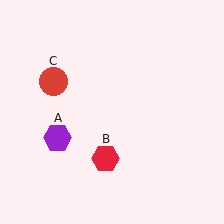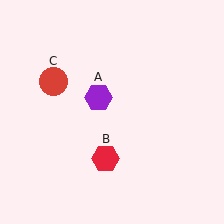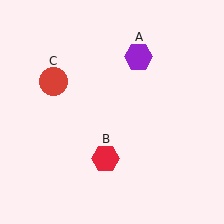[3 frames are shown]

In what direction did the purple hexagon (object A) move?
The purple hexagon (object A) moved up and to the right.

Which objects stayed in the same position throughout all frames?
Red hexagon (object B) and red circle (object C) remained stationary.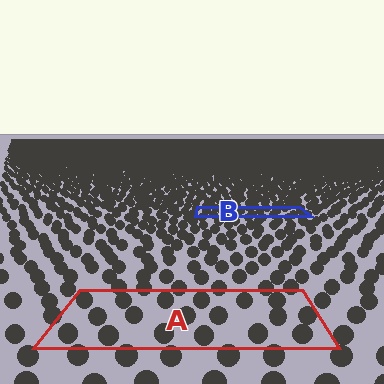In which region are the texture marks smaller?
The texture marks are smaller in region B, because it is farther away.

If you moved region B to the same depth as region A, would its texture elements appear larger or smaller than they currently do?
They would appear larger. At a closer depth, the same texture elements are projected at a bigger on-screen size.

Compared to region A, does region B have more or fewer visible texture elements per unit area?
Region B has more texture elements per unit area — they are packed more densely because it is farther away.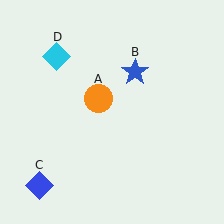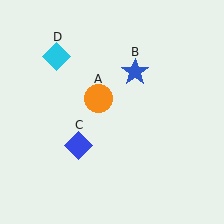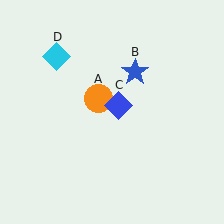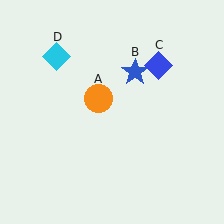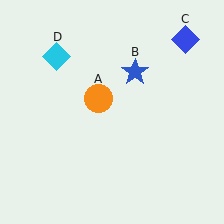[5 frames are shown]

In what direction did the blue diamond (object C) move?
The blue diamond (object C) moved up and to the right.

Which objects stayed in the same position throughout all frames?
Orange circle (object A) and blue star (object B) and cyan diamond (object D) remained stationary.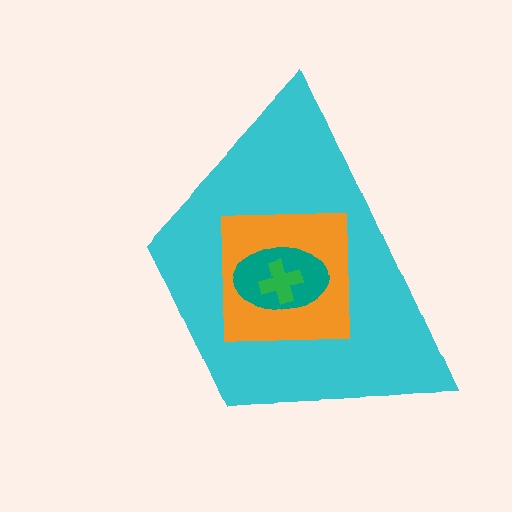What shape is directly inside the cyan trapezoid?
The orange square.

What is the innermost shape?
The green cross.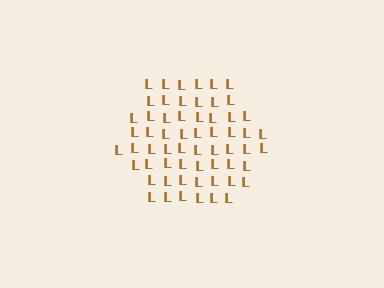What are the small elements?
The small elements are letter L's.